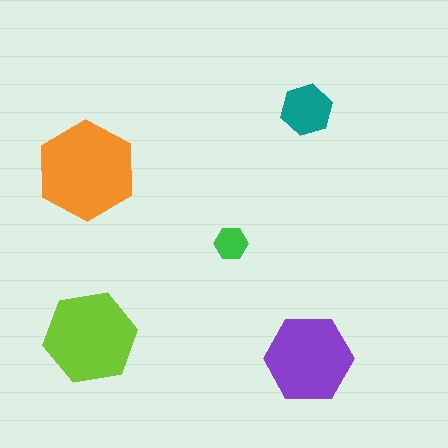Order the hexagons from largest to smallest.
the orange one, the lime one, the purple one, the teal one, the green one.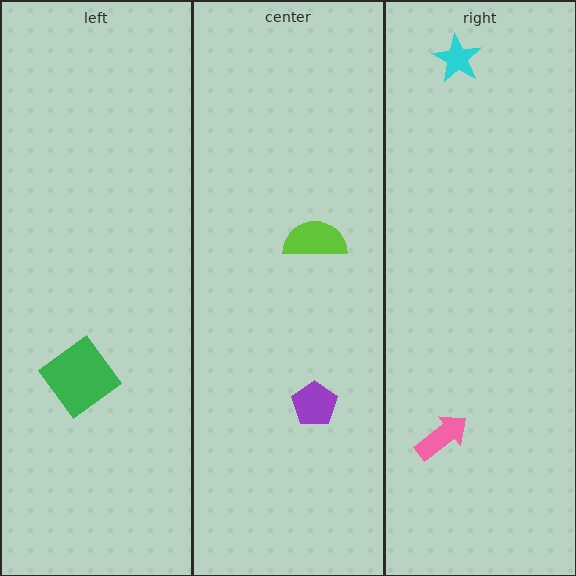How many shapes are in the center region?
2.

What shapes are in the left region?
The green diamond.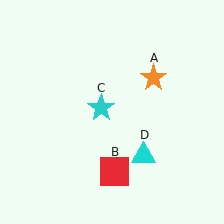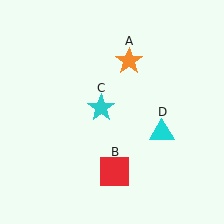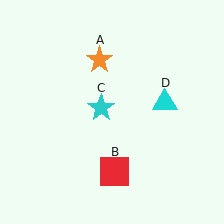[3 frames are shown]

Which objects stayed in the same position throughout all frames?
Red square (object B) and cyan star (object C) remained stationary.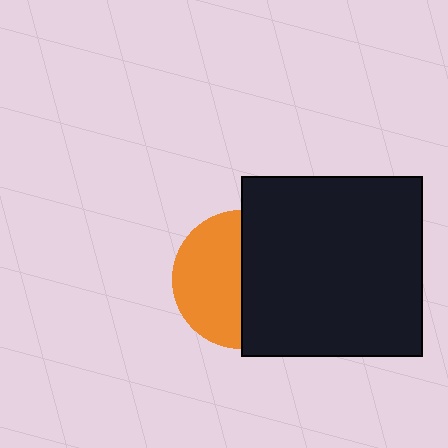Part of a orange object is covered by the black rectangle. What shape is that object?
It is a circle.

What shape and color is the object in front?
The object in front is a black rectangle.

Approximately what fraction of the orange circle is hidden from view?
Roughly 50% of the orange circle is hidden behind the black rectangle.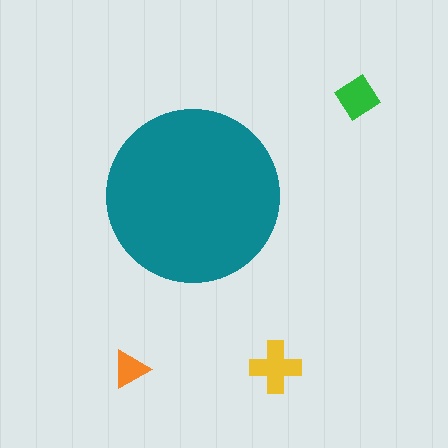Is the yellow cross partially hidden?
No, the yellow cross is fully visible.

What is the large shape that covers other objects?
A teal circle.